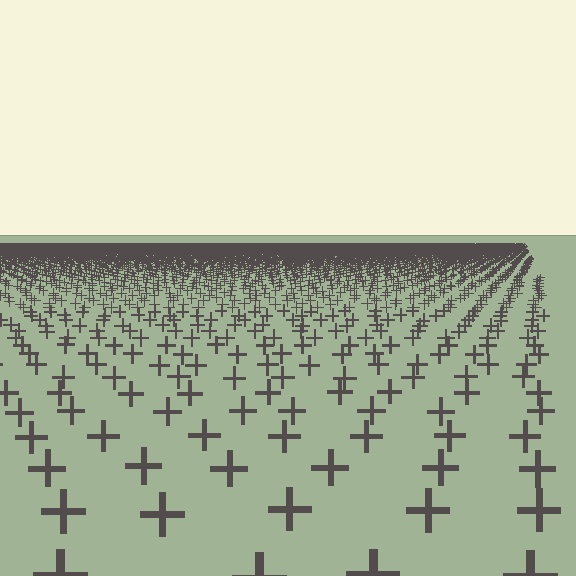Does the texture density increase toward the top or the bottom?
Density increases toward the top.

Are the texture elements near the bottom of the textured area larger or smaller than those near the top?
Larger. Near the bottom, elements are closer to the viewer and appear at a bigger on-screen size.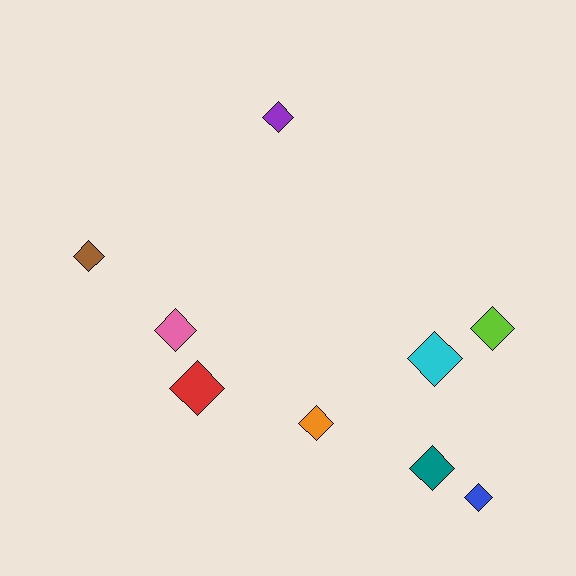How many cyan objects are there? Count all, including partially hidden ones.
There is 1 cyan object.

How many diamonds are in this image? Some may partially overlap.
There are 9 diamonds.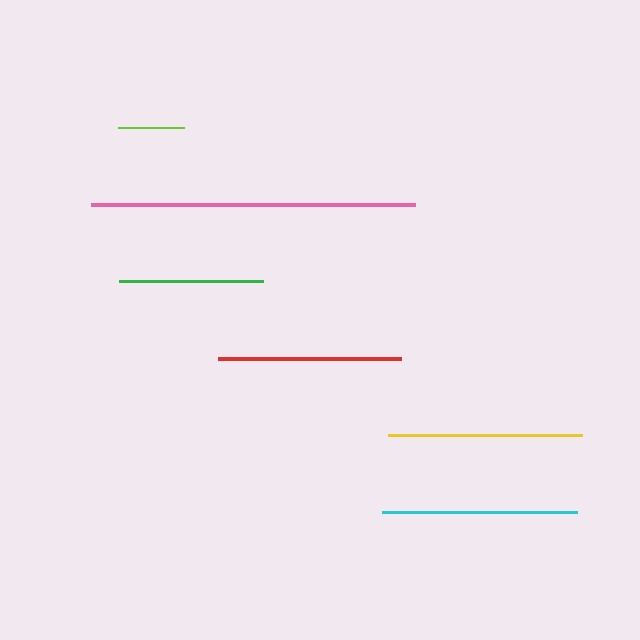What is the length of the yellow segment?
The yellow segment is approximately 194 pixels long.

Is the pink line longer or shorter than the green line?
The pink line is longer than the green line.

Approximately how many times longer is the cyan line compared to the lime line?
The cyan line is approximately 3.0 times the length of the lime line.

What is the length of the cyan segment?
The cyan segment is approximately 195 pixels long.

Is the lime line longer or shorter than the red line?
The red line is longer than the lime line.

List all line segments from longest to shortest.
From longest to shortest: pink, cyan, yellow, red, green, lime.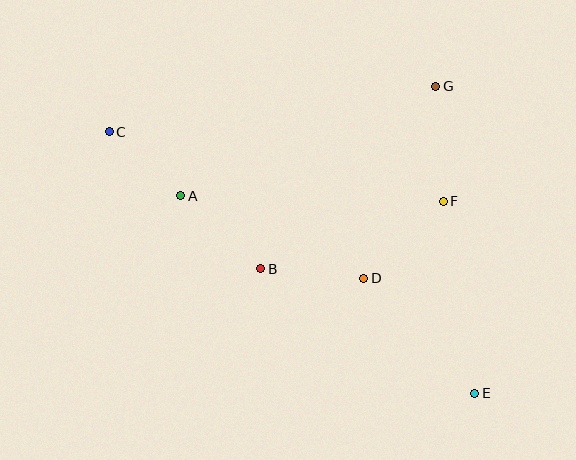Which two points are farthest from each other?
Points C and E are farthest from each other.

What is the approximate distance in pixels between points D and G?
The distance between D and G is approximately 205 pixels.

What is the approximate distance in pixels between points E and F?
The distance between E and F is approximately 195 pixels.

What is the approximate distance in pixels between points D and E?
The distance between D and E is approximately 160 pixels.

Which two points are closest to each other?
Points A and C are closest to each other.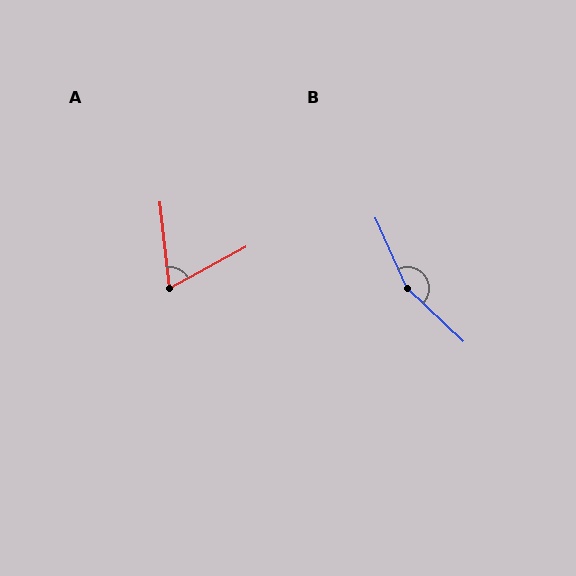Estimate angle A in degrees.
Approximately 68 degrees.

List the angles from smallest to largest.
A (68°), B (158°).